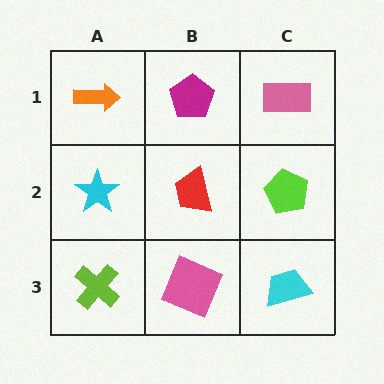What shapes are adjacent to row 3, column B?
A red trapezoid (row 2, column B), a lime cross (row 3, column A), a cyan trapezoid (row 3, column C).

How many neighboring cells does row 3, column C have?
2.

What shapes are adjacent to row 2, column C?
A pink rectangle (row 1, column C), a cyan trapezoid (row 3, column C), a red trapezoid (row 2, column B).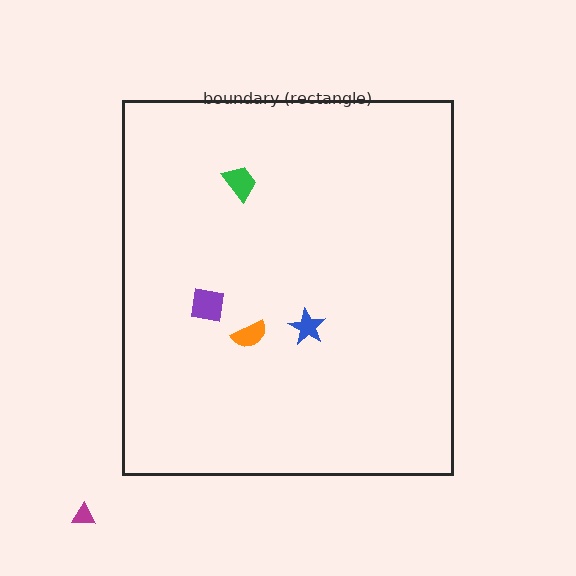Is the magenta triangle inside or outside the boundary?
Outside.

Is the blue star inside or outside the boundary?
Inside.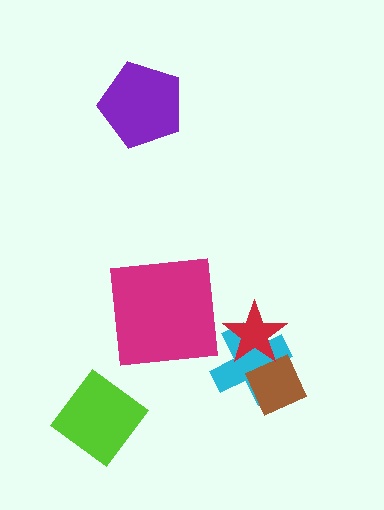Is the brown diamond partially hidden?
Yes, it is partially covered by another shape.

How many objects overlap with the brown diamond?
2 objects overlap with the brown diamond.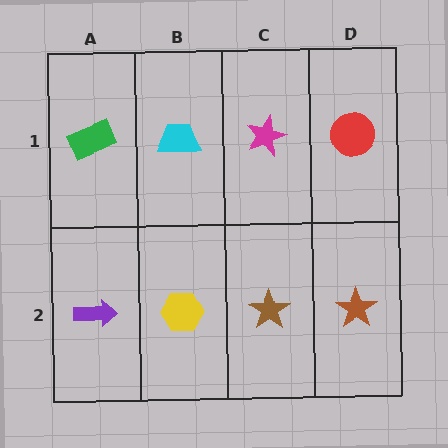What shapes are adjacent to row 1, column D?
A brown star (row 2, column D), a magenta star (row 1, column C).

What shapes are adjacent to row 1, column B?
A yellow hexagon (row 2, column B), a green rectangle (row 1, column A), a magenta star (row 1, column C).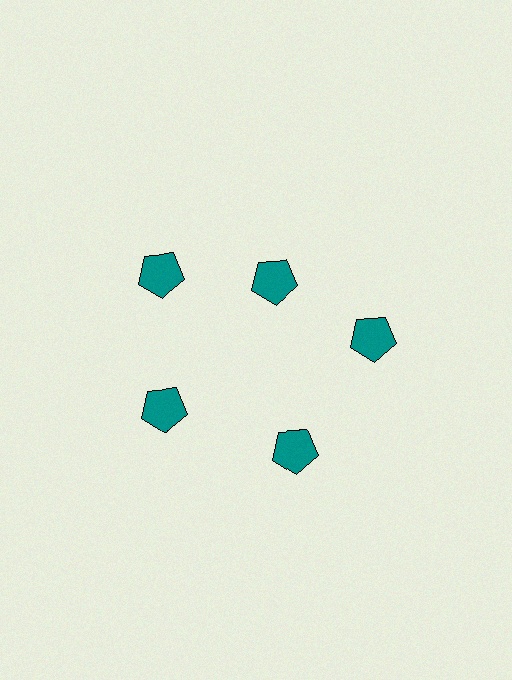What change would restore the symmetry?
The symmetry would be restored by moving it outward, back onto the ring so that all 5 pentagons sit at equal angles and equal distance from the center.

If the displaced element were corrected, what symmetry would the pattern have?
It would have 5-fold rotational symmetry — the pattern would map onto itself every 72 degrees.